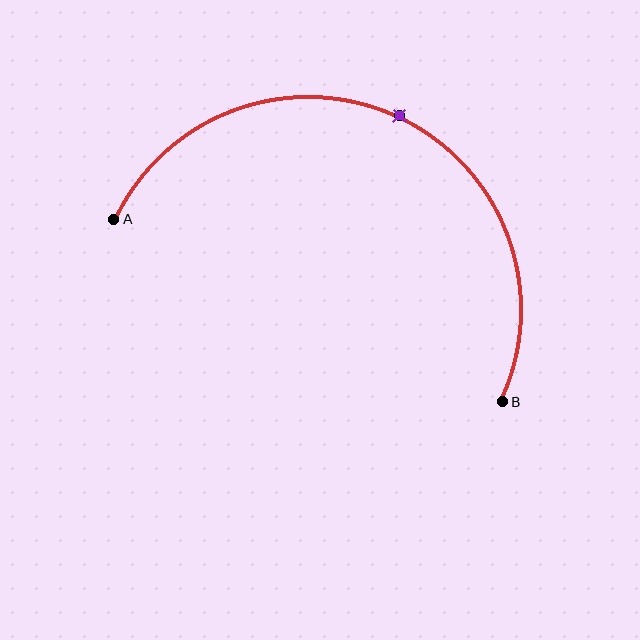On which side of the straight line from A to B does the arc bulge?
The arc bulges above the straight line connecting A and B.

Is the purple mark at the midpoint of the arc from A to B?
Yes. The purple mark lies on the arc at equal arc-length from both A and B — it is the arc midpoint.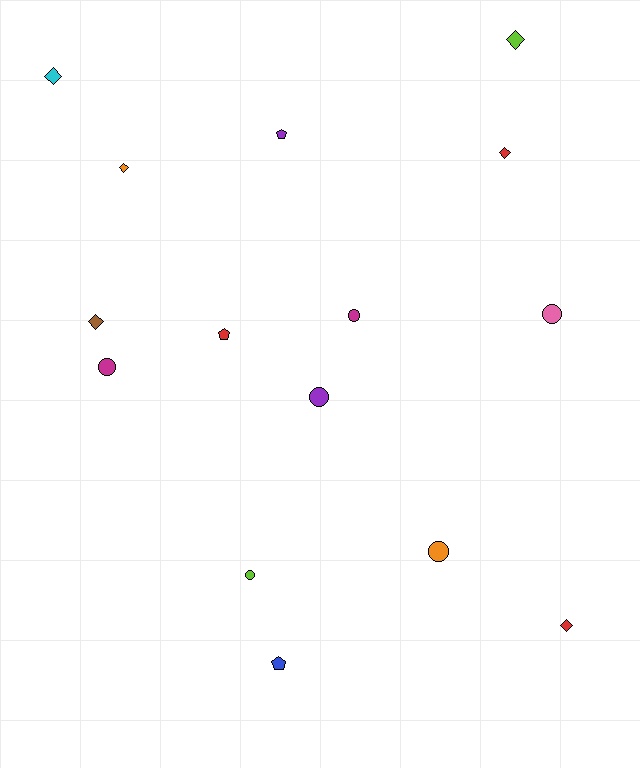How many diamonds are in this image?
There are 6 diamonds.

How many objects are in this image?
There are 15 objects.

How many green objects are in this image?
There are no green objects.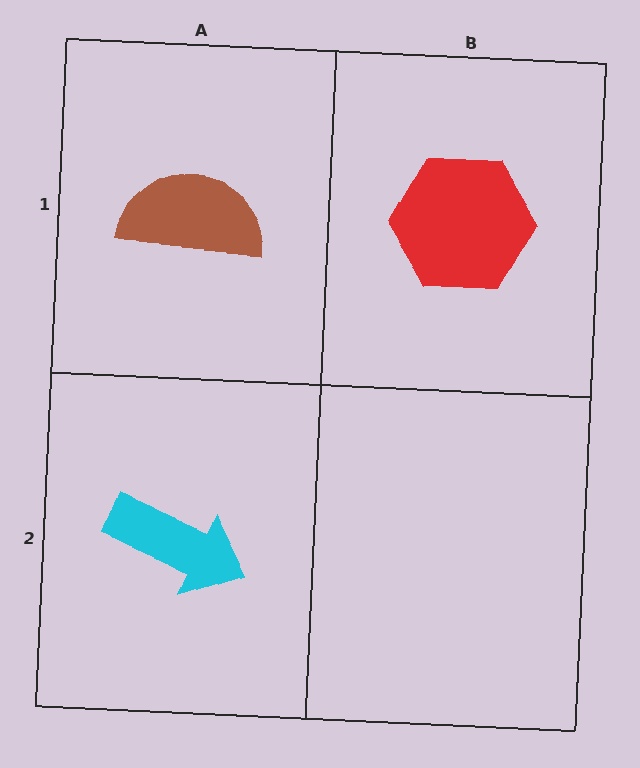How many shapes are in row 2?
1 shape.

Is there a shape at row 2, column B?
No, that cell is empty.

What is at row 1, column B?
A red hexagon.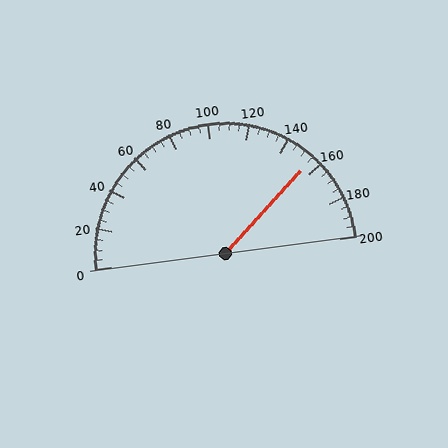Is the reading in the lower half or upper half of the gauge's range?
The reading is in the upper half of the range (0 to 200).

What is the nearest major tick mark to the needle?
The nearest major tick mark is 160.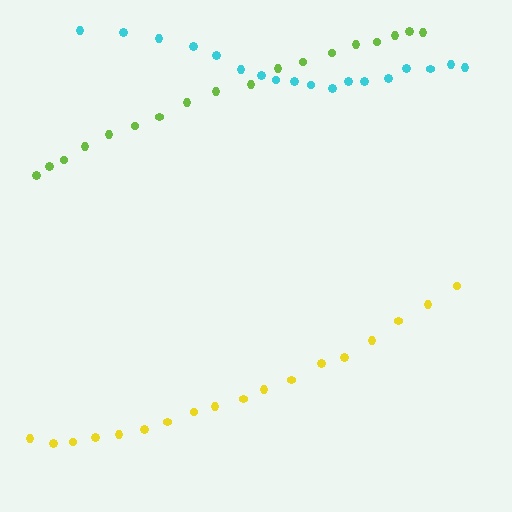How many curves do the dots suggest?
There are 3 distinct paths.